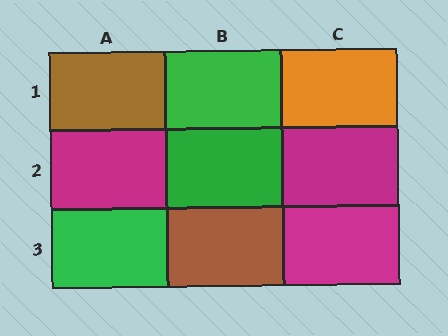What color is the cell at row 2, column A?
Magenta.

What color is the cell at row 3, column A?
Green.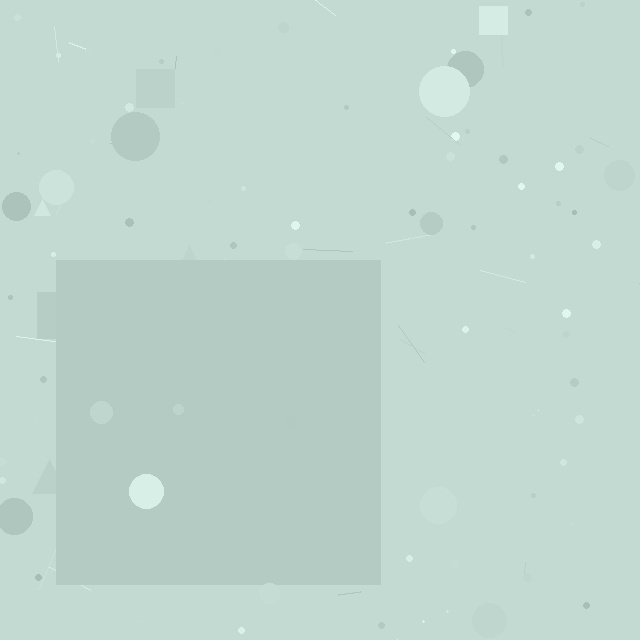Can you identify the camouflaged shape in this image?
The camouflaged shape is a square.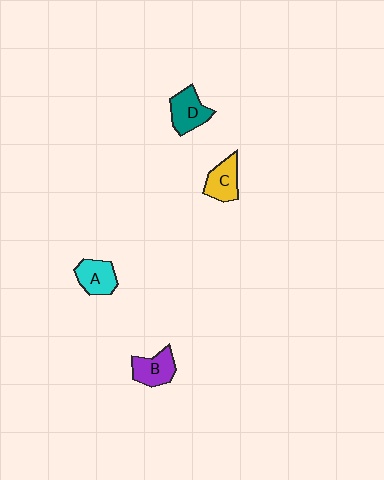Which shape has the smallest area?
Shape C (yellow).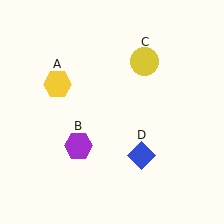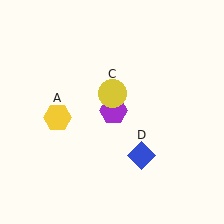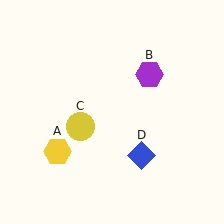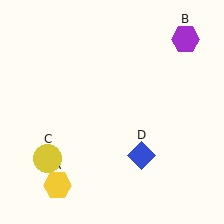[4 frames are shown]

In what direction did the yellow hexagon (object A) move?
The yellow hexagon (object A) moved down.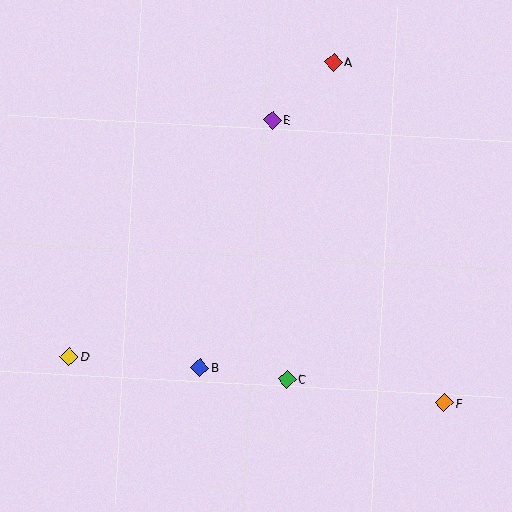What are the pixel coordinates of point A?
Point A is at (334, 62).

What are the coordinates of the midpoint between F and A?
The midpoint between F and A is at (389, 233).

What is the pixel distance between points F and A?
The distance between F and A is 358 pixels.